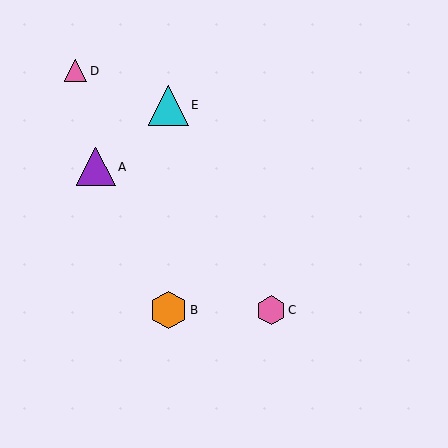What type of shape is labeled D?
Shape D is a pink triangle.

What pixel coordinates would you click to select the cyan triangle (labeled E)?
Click at (168, 105) to select the cyan triangle E.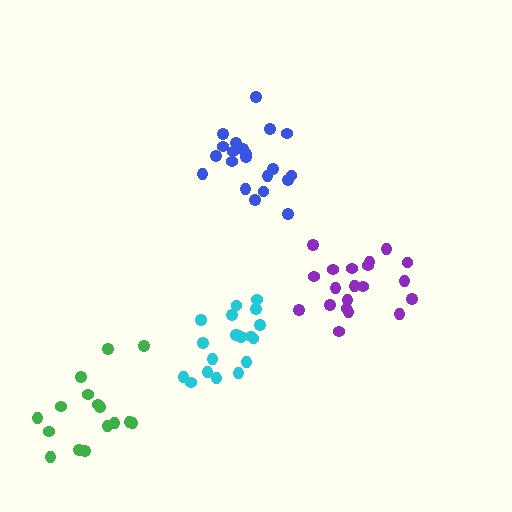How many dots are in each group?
Group 1: 19 dots, Group 2: 20 dots, Group 3: 16 dots, Group 4: 21 dots (76 total).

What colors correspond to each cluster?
The clusters are colored: cyan, purple, green, blue.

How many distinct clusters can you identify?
There are 4 distinct clusters.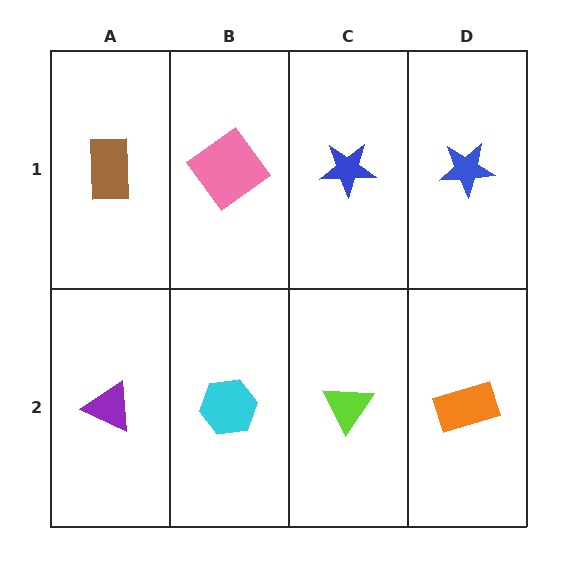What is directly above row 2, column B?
A pink diamond.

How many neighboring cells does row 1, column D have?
2.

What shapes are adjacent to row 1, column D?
An orange rectangle (row 2, column D), a blue star (row 1, column C).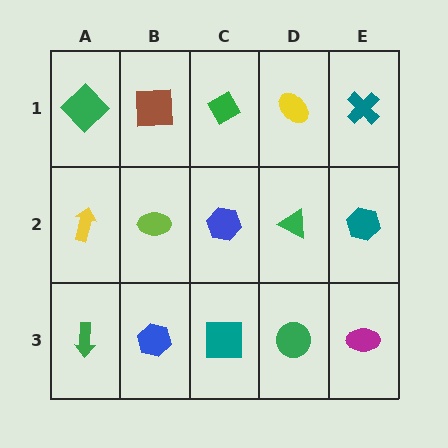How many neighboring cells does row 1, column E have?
2.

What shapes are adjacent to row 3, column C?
A blue hexagon (row 2, column C), a blue hexagon (row 3, column B), a green circle (row 3, column D).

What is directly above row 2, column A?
A green diamond.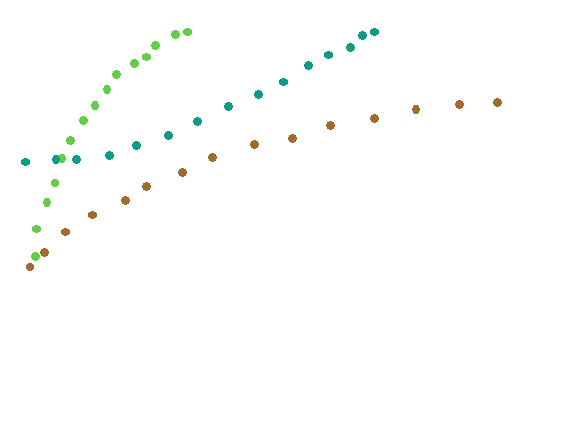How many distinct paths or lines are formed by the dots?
There are 3 distinct paths.